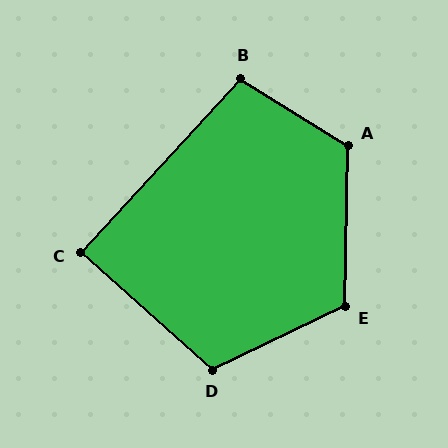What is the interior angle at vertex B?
Approximately 100 degrees (obtuse).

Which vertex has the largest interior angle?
A, at approximately 121 degrees.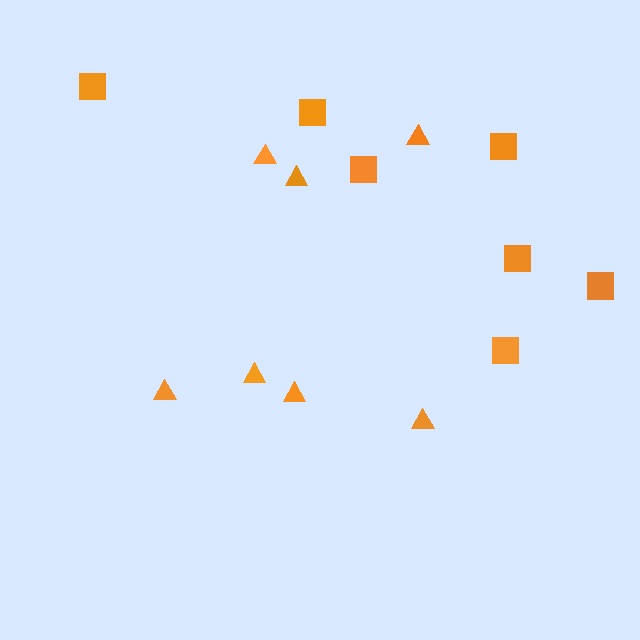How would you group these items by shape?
There are 2 groups: one group of triangles (7) and one group of squares (7).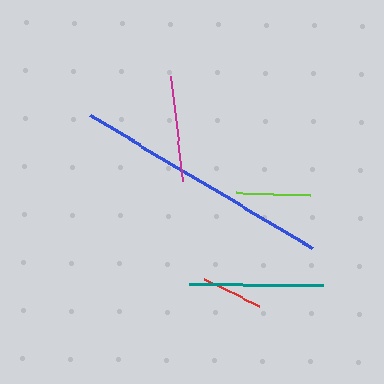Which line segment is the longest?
The blue line is the longest at approximately 260 pixels.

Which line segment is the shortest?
The red line is the shortest at approximately 60 pixels.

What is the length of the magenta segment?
The magenta segment is approximately 106 pixels long.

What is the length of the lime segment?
The lime segment is approximately 73 pixels long.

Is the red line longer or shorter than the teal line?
The teal line is longer than the red line.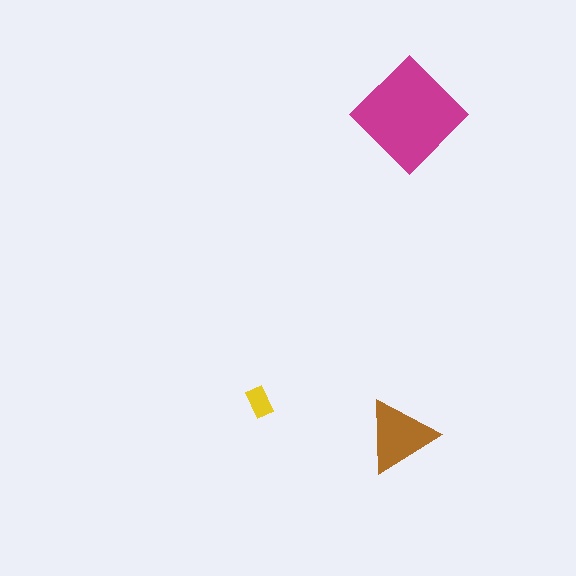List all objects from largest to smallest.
The magenta diamond, the brown triangle, the yellow rectangle.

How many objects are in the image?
There are 3 objects in the image.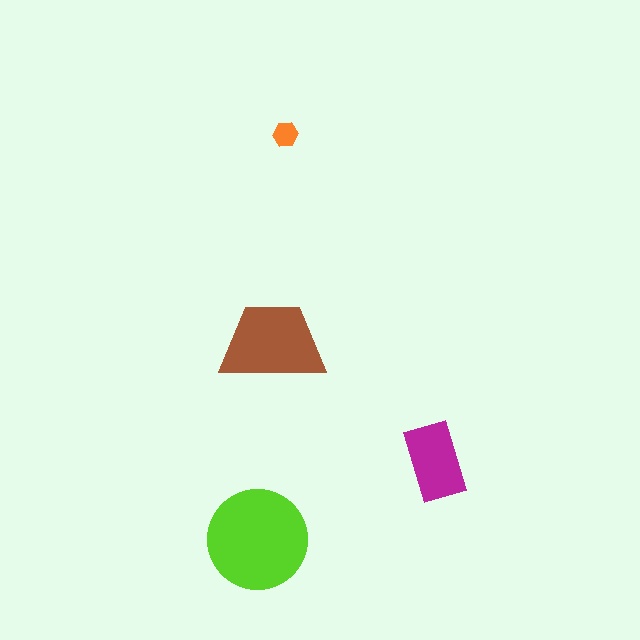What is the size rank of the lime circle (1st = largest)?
1st.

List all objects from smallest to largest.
The orange hexagon, the magenta rectangle, the brown trapezoid, the lime circle.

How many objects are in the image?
There are 4 objects in the image.